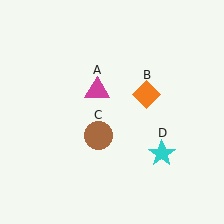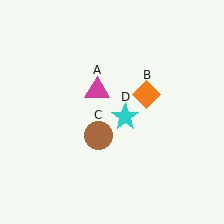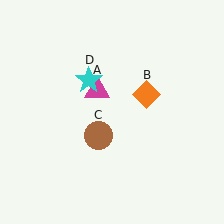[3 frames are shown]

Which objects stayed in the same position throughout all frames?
Magenta triangle (object A) and orange diamond (object B) and brown circle (object C) remained stationary.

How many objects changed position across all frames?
1 object changed position: cyan star (object D).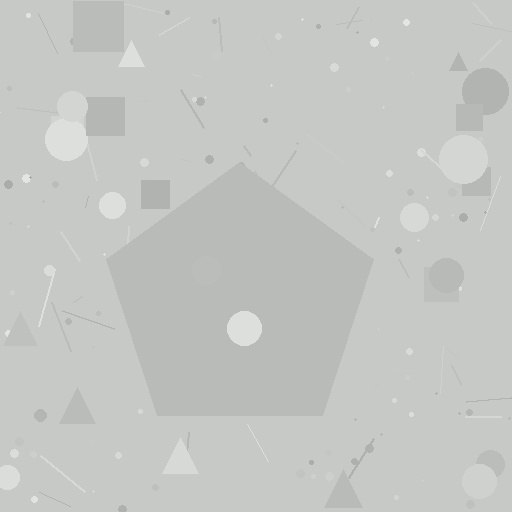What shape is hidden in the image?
A pentagon is hidden in the image.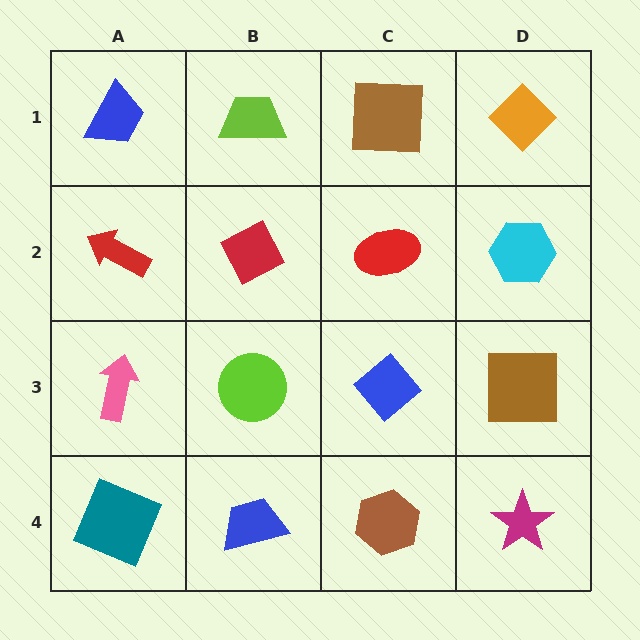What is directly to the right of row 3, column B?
A blue diamond.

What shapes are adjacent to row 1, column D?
A cyan hexagon (row 2, column D), a brown square (row 1, column C).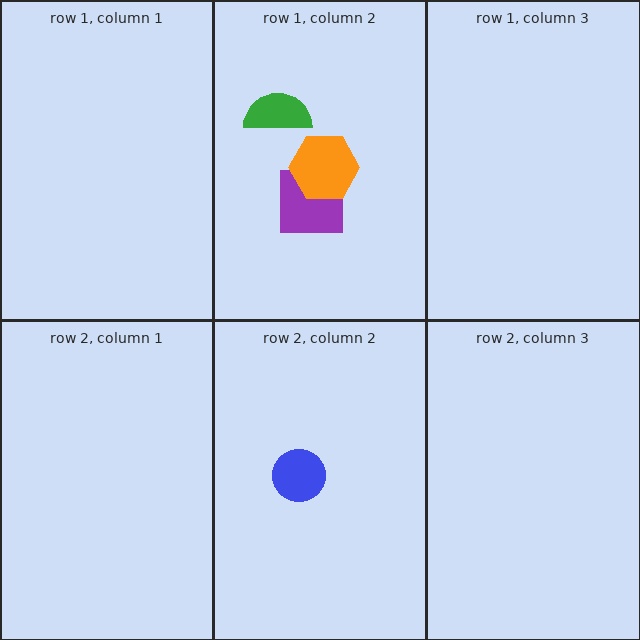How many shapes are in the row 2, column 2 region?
1.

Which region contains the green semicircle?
The row 1, column 2 region.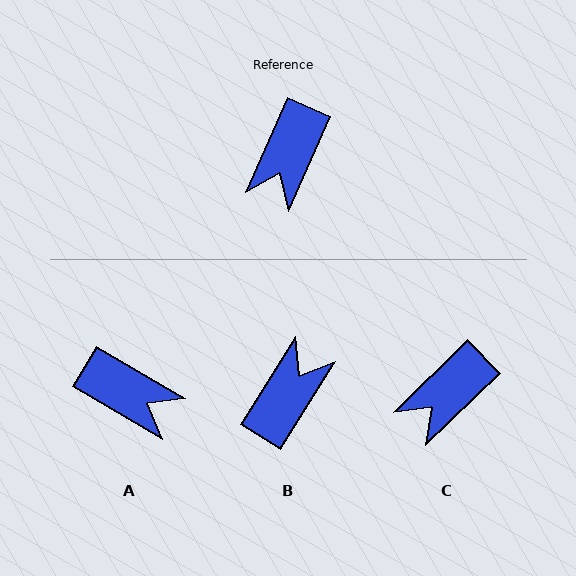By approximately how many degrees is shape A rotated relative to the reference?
Approximately 83 degrees counter-clockwise.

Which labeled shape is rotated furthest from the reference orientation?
B, about 172 degrees away.